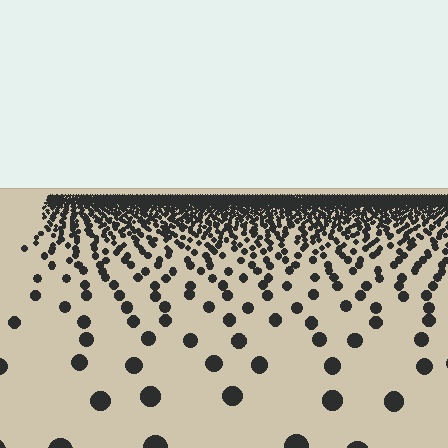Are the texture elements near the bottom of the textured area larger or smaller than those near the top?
Larger. Near the bottom, elements are closer to the viewer and appear at a bigger on-screen size.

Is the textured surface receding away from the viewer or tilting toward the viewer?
The surface is receding away from the viewer. Texture elements get smaller and denser toward the top.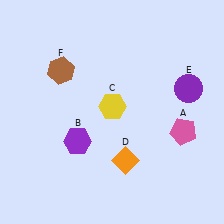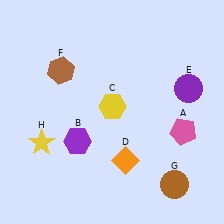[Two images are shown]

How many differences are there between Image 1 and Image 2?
There are 2 differences between the two images.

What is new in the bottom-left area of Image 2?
A yellow star (H) was added in the bottom-left area of Image 2.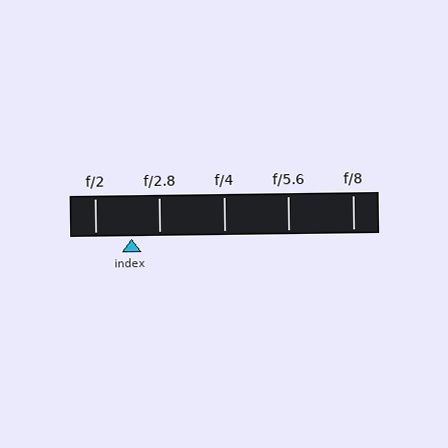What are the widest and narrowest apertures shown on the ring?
The widest aperture shown is f/2 and the narrowest is f/8.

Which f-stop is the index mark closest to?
The index mark is closest to f/2.8.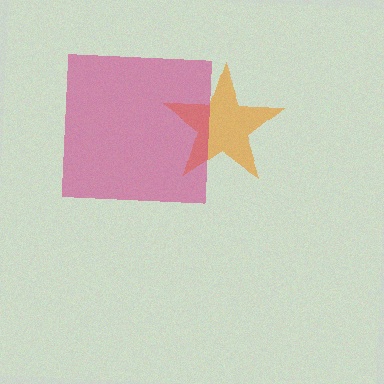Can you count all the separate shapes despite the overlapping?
Yes, there are 2 separate shapes.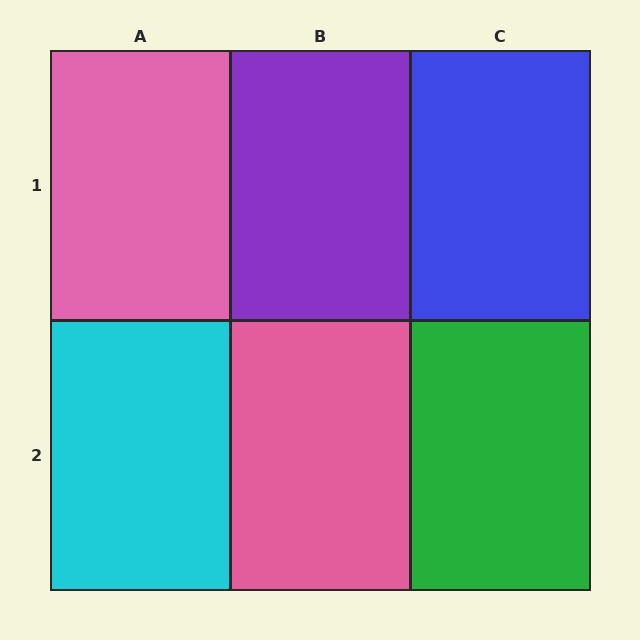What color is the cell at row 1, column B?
Purple.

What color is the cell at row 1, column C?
Blue.